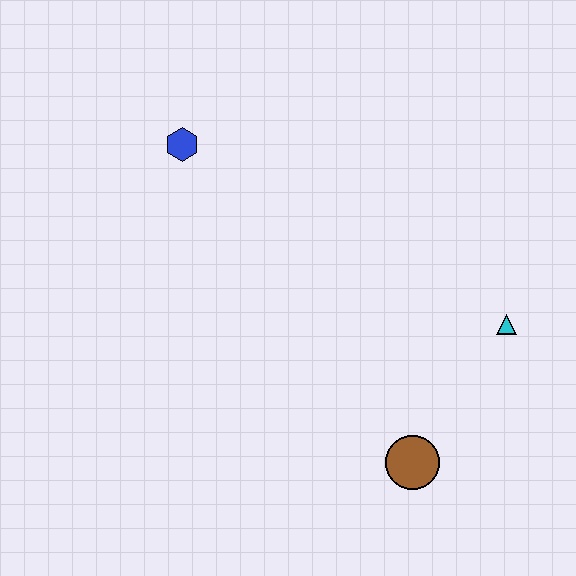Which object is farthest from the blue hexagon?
The brown circle is farthest from the blue hexagon.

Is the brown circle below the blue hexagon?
Yes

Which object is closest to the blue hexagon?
The cyan triangle is closest to the blue hexagon.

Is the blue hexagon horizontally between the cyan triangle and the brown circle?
No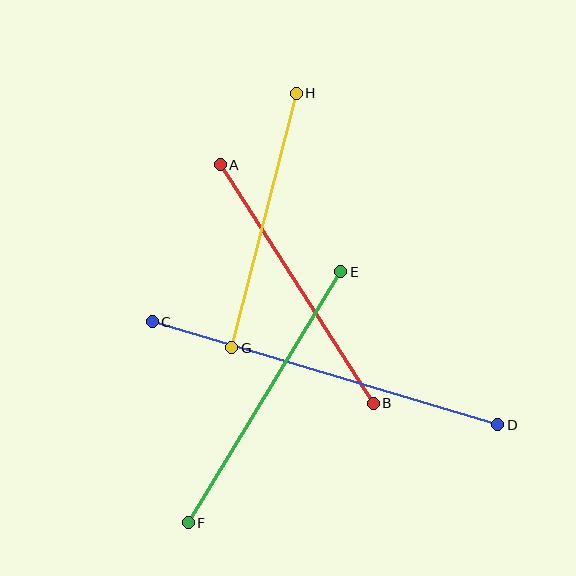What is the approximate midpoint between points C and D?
The midpoint is at approximately (325, 373) pixels.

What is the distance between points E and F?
The distance is approximately 294 pixels.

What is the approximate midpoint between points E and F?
The midpoint is at approximately (265, 397) pixels.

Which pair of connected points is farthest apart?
Points C and D are farthest apart.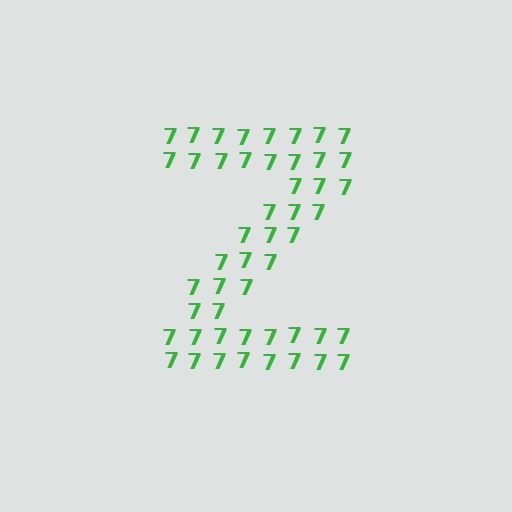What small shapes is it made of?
It is made of small digit 7's.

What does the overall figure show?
The overall figure shows the letter Z.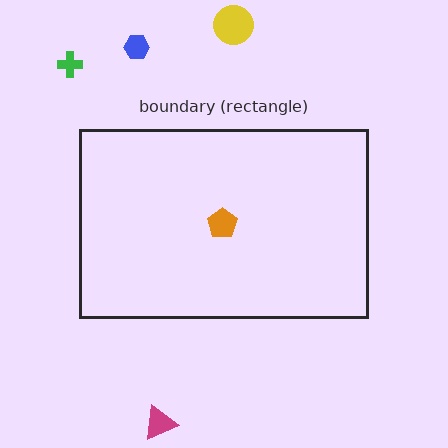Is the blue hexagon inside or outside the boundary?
Outside.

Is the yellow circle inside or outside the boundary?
Outside.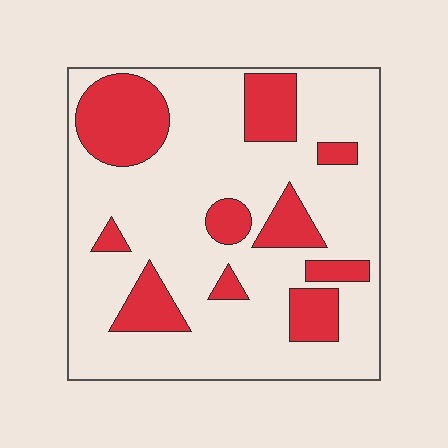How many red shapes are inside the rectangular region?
10.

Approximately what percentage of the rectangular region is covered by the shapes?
Approximately 25%.